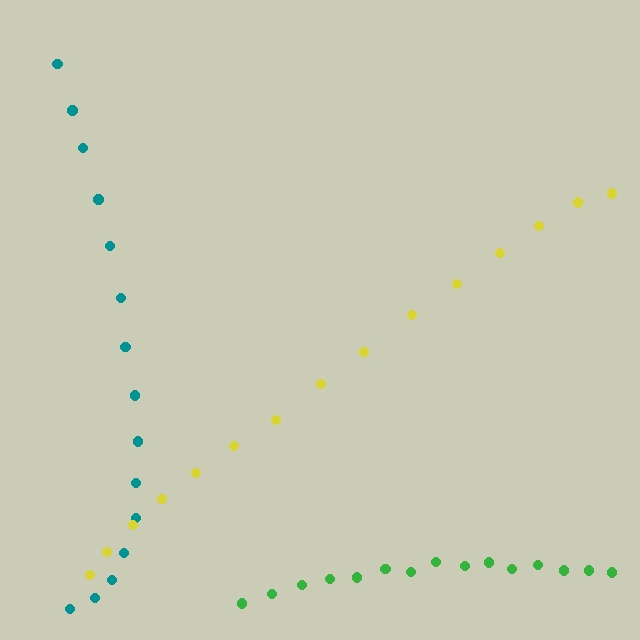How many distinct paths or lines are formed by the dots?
There are 3 distinct paths.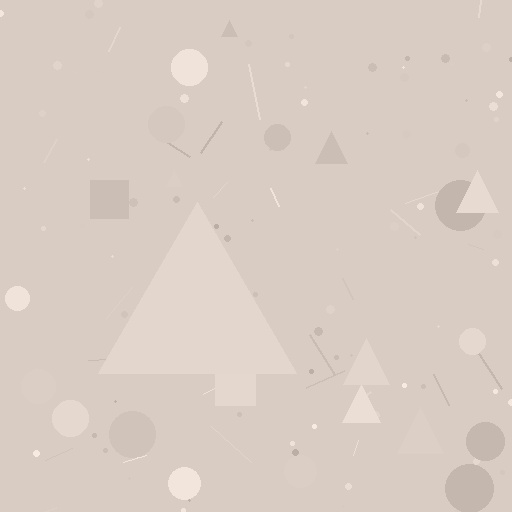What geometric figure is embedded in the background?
A triangle is embedded in the background.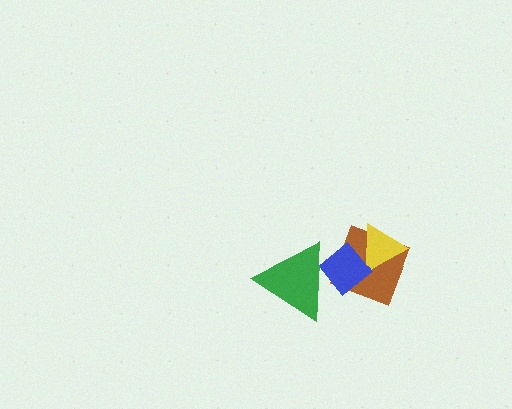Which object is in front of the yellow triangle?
The blue diamond is in front of the yellow triangle.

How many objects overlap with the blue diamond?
3 objects overlap with the blue diamond.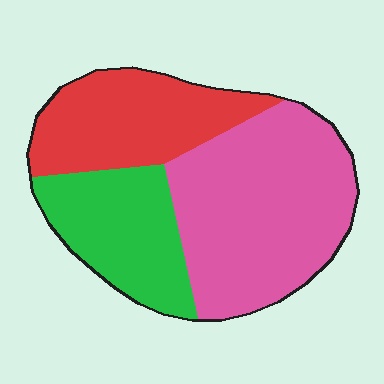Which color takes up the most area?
Pink, at roughly 45%.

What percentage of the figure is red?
Red covers roughly 30% of the figure.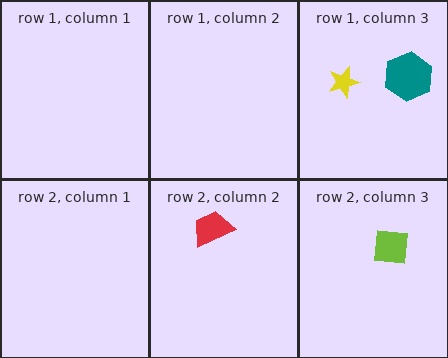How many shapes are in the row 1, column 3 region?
2.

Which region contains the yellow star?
The row 1, column 3 region.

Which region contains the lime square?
The row 2, column 3 region.